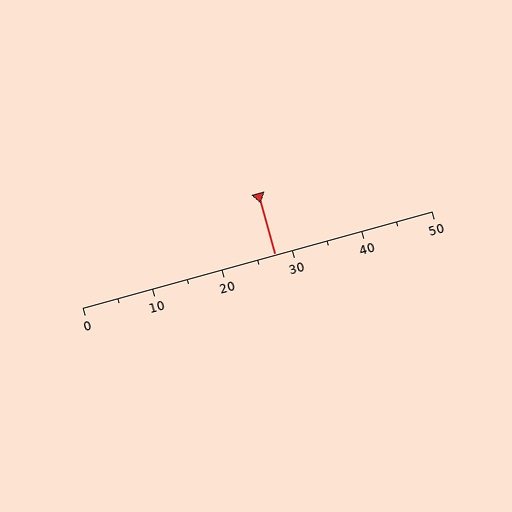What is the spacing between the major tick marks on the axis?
The major ticks are spaced 10 apart.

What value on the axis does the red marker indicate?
The marker indicates approximately 27.5.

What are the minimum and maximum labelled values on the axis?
The axis runs from 0 to 50.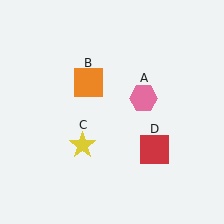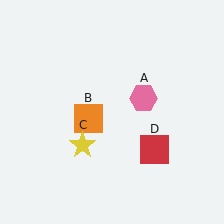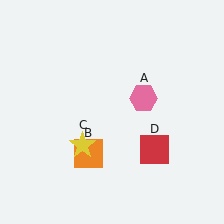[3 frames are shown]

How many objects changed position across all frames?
1 object changed position: orange square (object B).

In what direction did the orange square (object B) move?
The orange square (object B) moved down.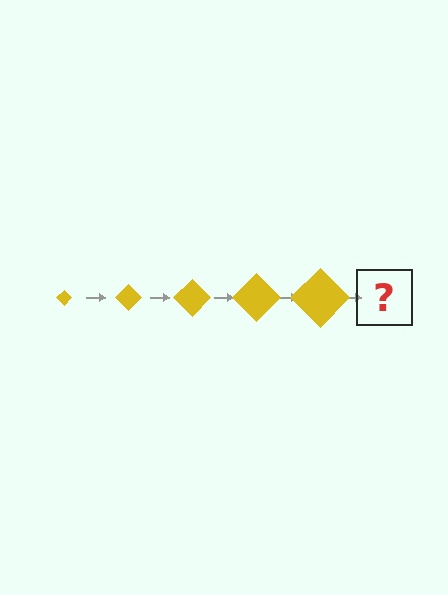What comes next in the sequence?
The next element should be a yellow diamond, larger than the previous one.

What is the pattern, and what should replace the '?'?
The pattern is that the diamond gets progressively larger each step. The '?' should be a yellow diamond, larger than the previous one.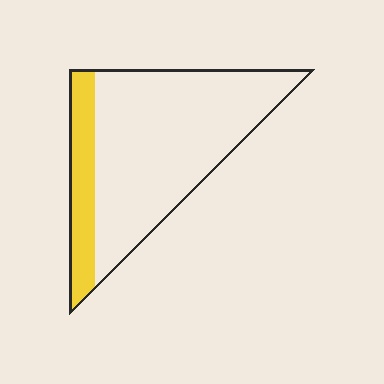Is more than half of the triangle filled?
No.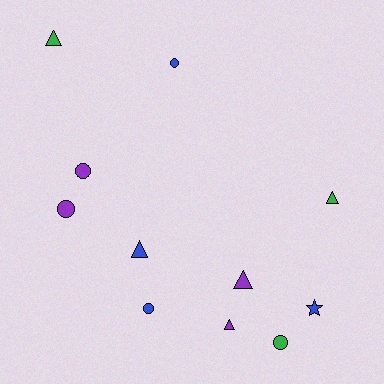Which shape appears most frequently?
Triangle, with 5 objects.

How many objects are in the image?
There are 11 objects.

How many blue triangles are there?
There is 1 blue triangle.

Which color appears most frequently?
Purple, with 4 objects.